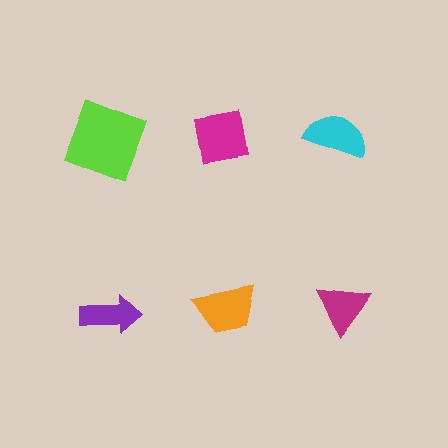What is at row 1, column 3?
A cyan semicircle.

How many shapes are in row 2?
3 shapes.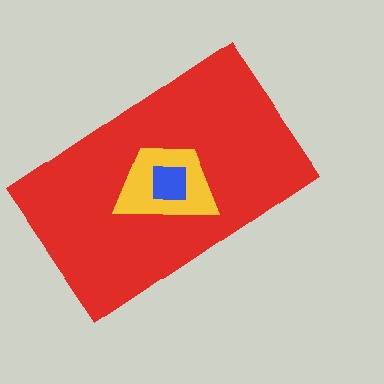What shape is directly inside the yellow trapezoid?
The blue square.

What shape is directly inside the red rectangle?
The yellow trapezoid.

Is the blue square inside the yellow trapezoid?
Yes.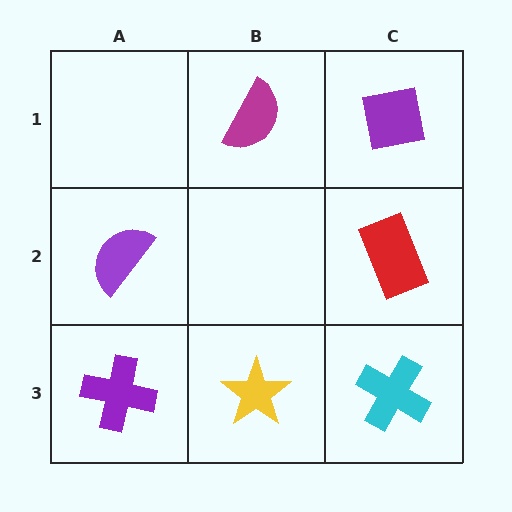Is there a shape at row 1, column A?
No, that cell is empty.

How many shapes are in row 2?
2 shapes.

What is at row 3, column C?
A cyan cross.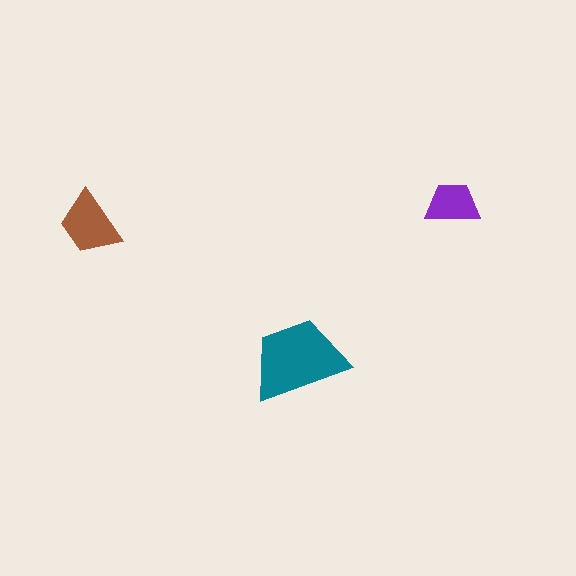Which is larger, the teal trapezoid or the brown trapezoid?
The teal one.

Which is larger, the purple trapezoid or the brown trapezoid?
The brown one.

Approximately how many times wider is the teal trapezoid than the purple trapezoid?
About 2 times wider.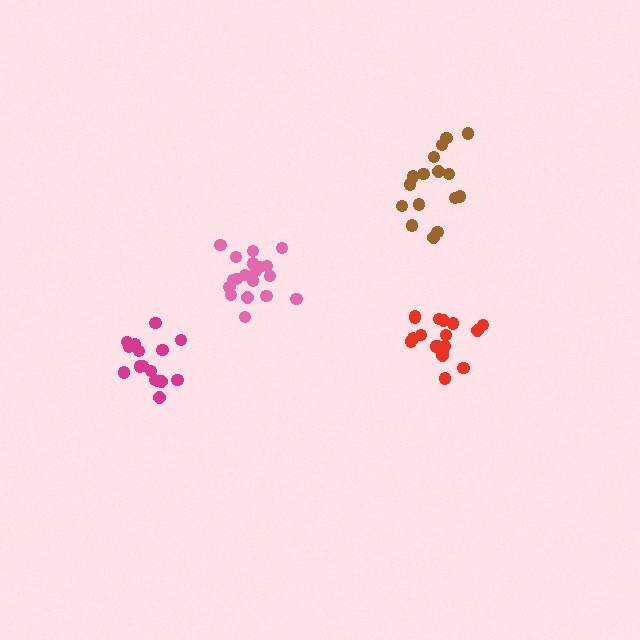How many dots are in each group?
Group 1: 19 dots, Group 2: 18 dots, Group 3: 16 dots, Group 4: 16 dots (69 total).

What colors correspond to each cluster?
The clusters are colored: pink, red, magenta, brown.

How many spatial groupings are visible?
There are 4 spatial groupings.